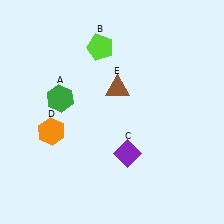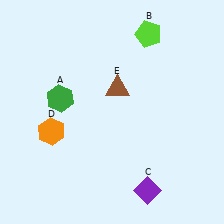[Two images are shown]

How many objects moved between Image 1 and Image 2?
2 objects moved between the two images.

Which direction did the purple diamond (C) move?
The purple diamond (C) moved down.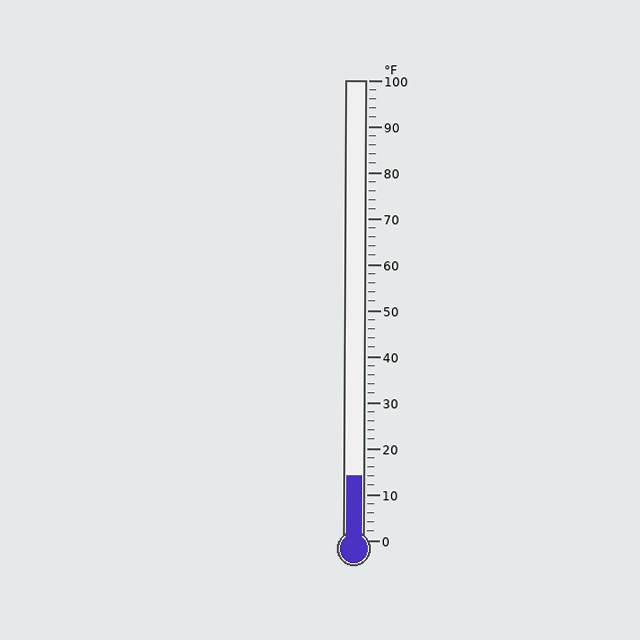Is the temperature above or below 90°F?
The temperature is below 90°F.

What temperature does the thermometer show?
The thermometer shows approximately 14°F.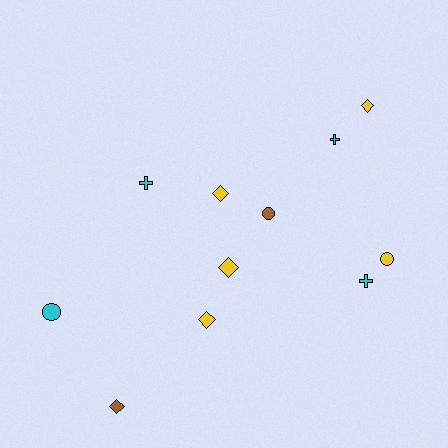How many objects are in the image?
There are 11 objects.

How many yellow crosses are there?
There are no yellow crosses.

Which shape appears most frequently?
Diamond, with 5 objects.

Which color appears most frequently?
Yellow, with 5 objects.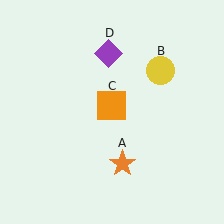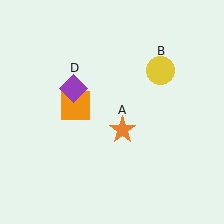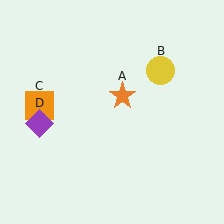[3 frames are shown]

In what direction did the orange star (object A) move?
The orange star (object A) moved up.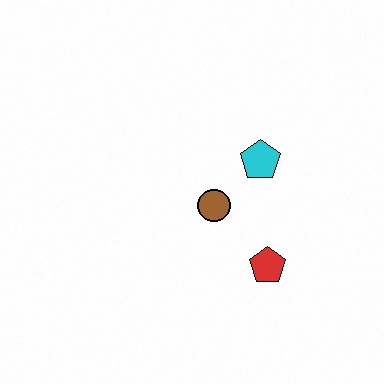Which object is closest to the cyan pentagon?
The brown circle is closest to the cyan pentagon.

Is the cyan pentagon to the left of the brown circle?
No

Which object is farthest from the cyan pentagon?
The red pentagon is farthest from the cyan pentagon.